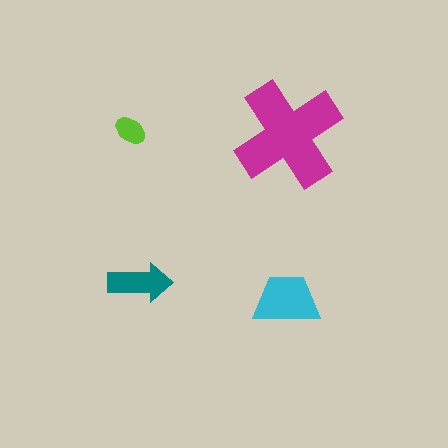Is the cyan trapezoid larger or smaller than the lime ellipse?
Larger.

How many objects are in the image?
There are 4 objects in the image.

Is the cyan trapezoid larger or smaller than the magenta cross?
Smaller.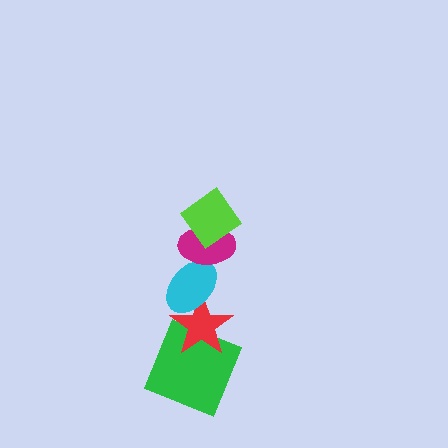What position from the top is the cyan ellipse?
The cyan ellipse is 3rd from the top.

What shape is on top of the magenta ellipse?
The lime diamond is on top of the magenta ellipse.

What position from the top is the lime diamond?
The lime diamond is 1st from the top.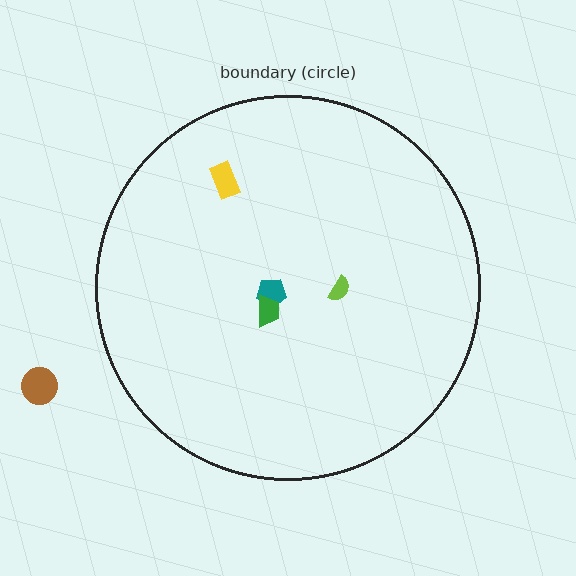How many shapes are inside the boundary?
4 inside, 1 outside.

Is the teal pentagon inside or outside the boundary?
Inside.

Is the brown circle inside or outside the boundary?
Outside.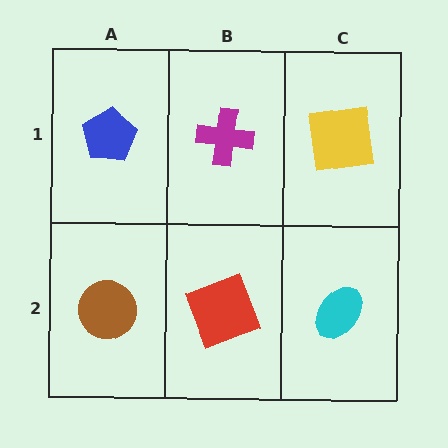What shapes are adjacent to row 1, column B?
A red square (row 2, column B), a blue pentagon (row 1, column A), a yellow square (row 1, column C).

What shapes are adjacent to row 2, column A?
A blue pentagon (row 1, column A), a red square (row 2, column B).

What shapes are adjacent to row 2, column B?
A magenta cross (row 1, column B), a brown circle (row 2, column A), a cyan ellipse (row 2, column C).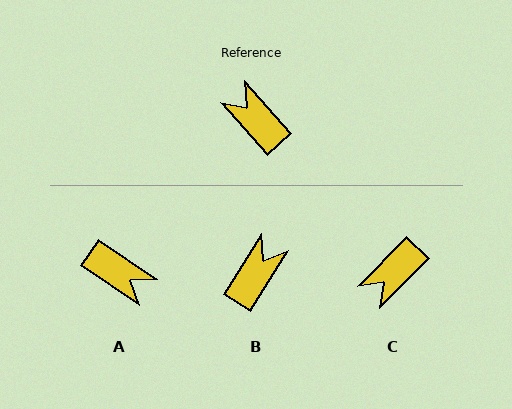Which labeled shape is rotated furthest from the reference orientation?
A, about 166 degrees away.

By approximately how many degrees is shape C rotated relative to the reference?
Approximately 94 degrees counter-clockwise.